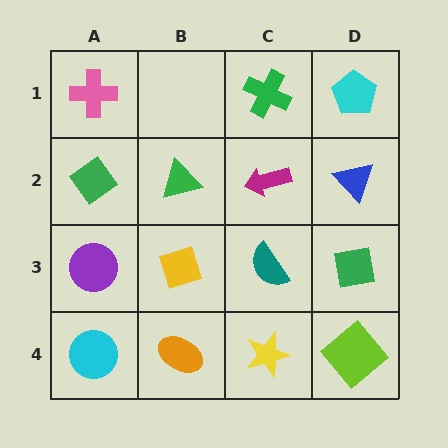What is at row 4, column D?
A lime diamond.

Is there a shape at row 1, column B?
No, that cell is empty.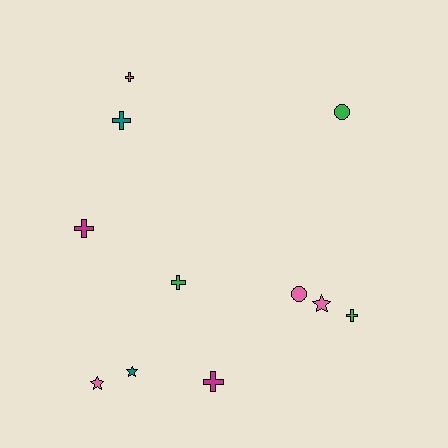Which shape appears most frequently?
Cross, with 6 objects.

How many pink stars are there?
There are 2 pink stars.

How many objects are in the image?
There are 11 objects.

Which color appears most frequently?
Pink, with 4 objects.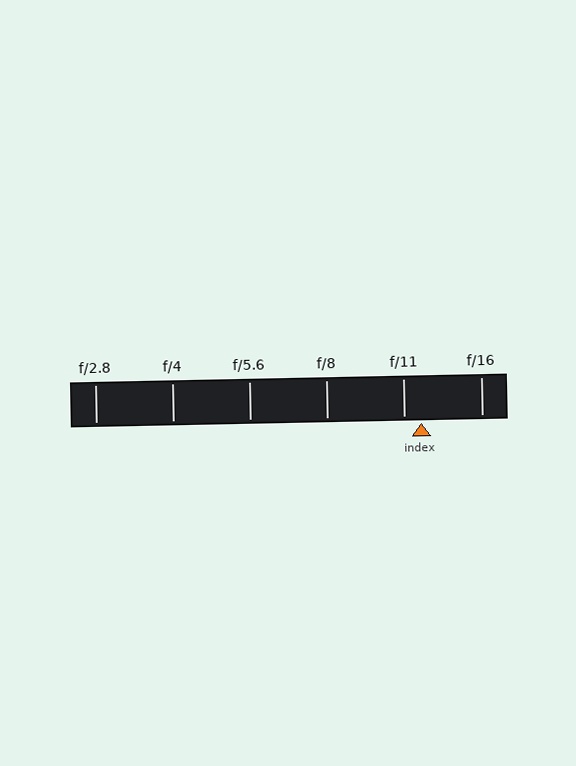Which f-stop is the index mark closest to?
The index mark is closest to f/11.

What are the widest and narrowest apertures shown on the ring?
The widest aperture shown is f/2.8 and the narrowest is f/16.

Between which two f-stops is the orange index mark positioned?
The index mark is between f/11 and f/16.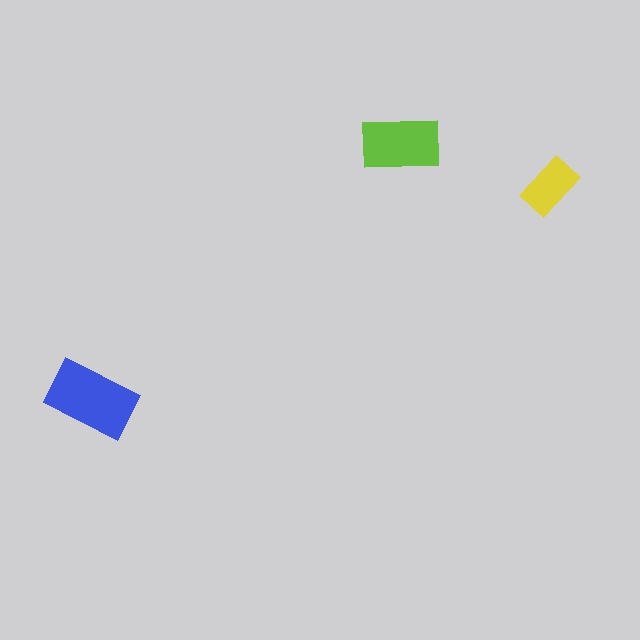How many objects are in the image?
There are 3 objects in the image.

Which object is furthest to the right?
The yellow rectangle is rightmost.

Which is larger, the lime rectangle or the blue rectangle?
The blue one.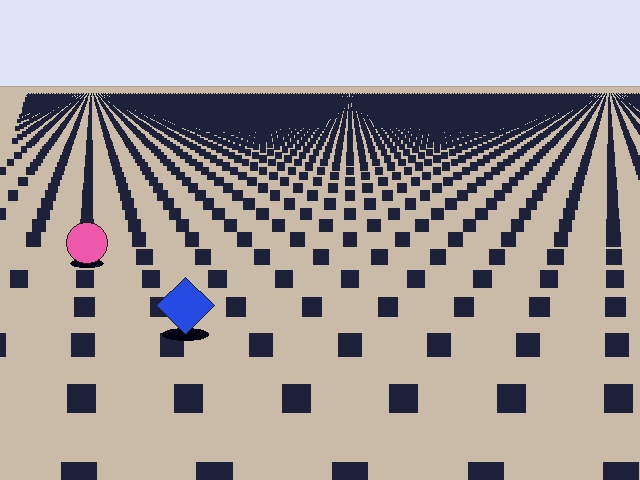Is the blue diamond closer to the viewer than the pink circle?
Yes. The blue diamond is closer — you can tell from the texture gradient: the ground texture is coarser near it.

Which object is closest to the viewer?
The blue diamond is closest. The texture marks near it are larger and more spread out.